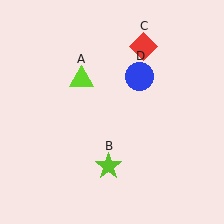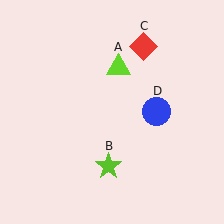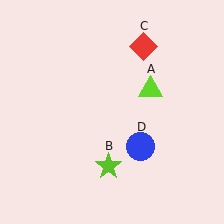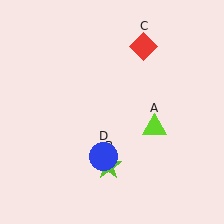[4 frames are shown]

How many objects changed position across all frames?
2 objects changed position: lime triangle (object A), blue circle (object D).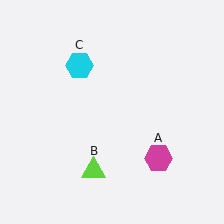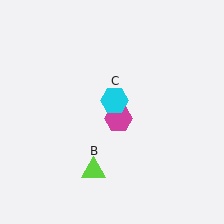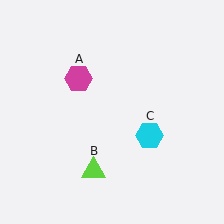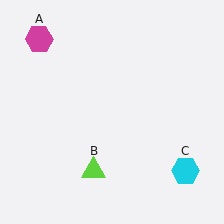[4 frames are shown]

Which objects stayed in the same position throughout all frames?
Lime triangle (object B) remained stationary.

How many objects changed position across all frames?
2 objects changed position: magenta hexagon (object A), cyan hexagon (object C).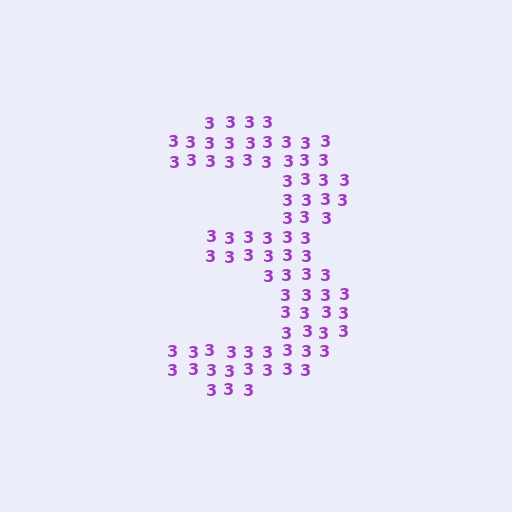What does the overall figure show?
The overall figure shows the digit 3.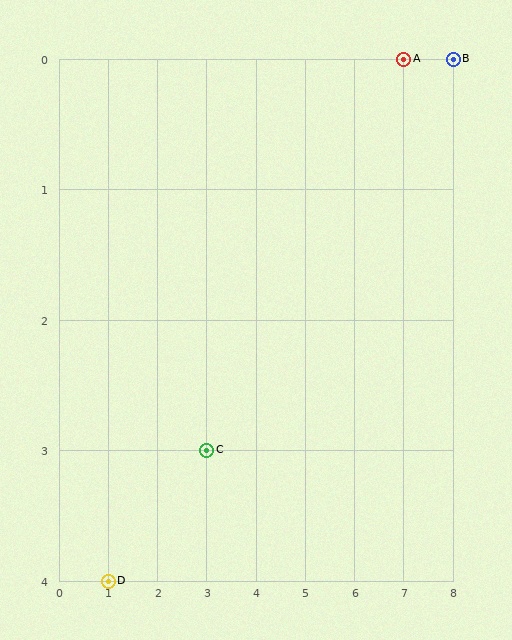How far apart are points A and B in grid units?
Points A and B are 1 column apart.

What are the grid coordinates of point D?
Point D is at grid coordinates (1, 4).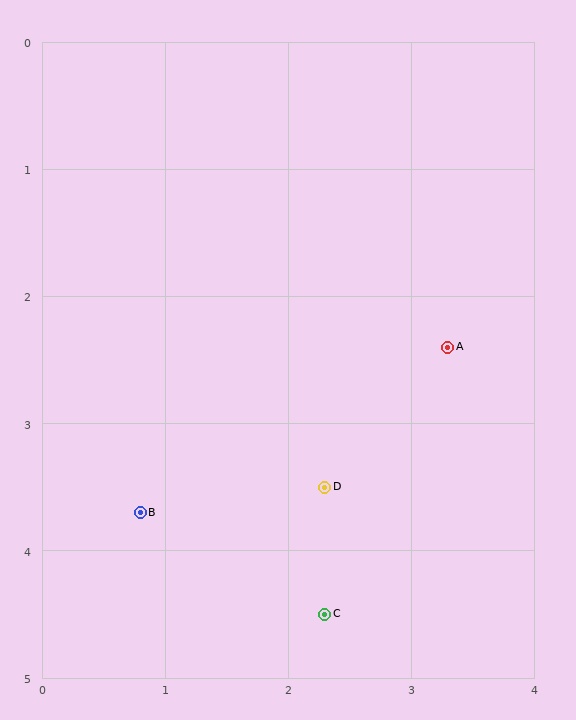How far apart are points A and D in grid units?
Points A and D are about 1.5 grid units apart.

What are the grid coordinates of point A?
Point A is at approximately (3.3, 2.4).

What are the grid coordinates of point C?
Point C is at approximately (2.3, 4.5).